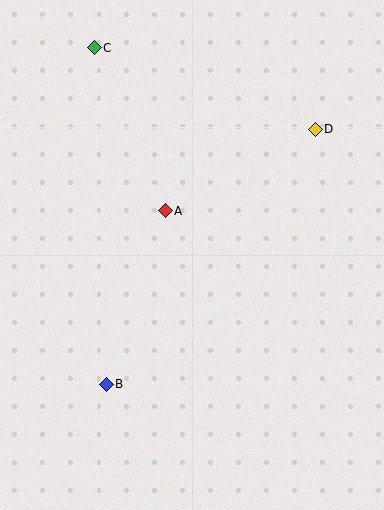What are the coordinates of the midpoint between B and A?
The midpoint between B and A is at (136, 298).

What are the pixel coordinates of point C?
Point C is at (94, 48).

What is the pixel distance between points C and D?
The distance between C and D is 235 pixels.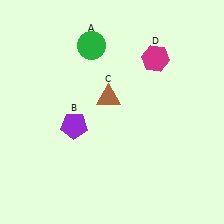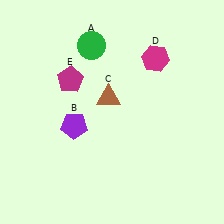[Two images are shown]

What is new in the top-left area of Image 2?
A magenta pentagon (E) was added in the top-left area of Image 2.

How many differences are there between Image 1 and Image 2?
There is 1 difference between the two images.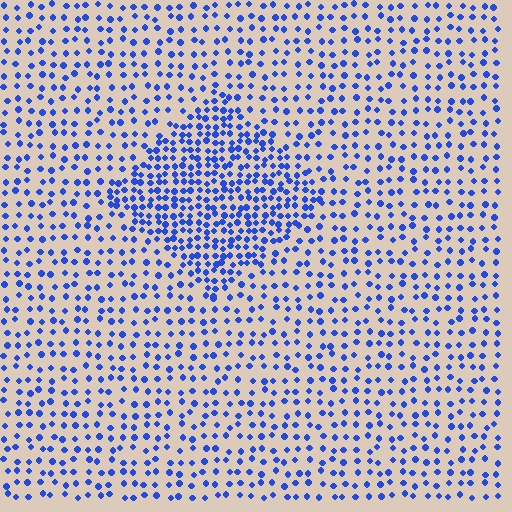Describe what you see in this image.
The image contains small blue elements arranged at two different densities. A diamond-shaped region is visible where the elements are more densely packed than the surrounding area.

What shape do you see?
I see a diamond.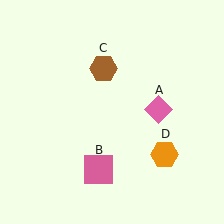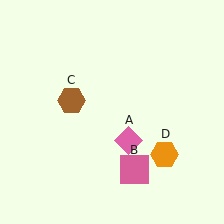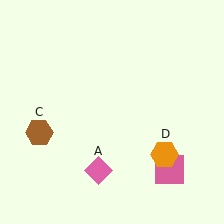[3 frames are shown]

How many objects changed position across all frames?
3 objects changed position: pink diamond (object A), pink square (object B), brown hexagon (object C).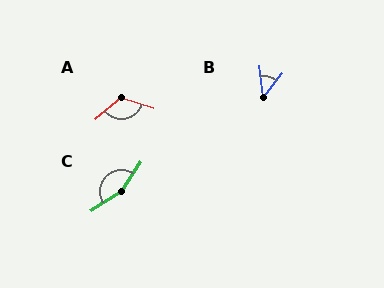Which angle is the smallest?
B, at approximately 45 degrees.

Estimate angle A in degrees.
Approximately 123 degrees.